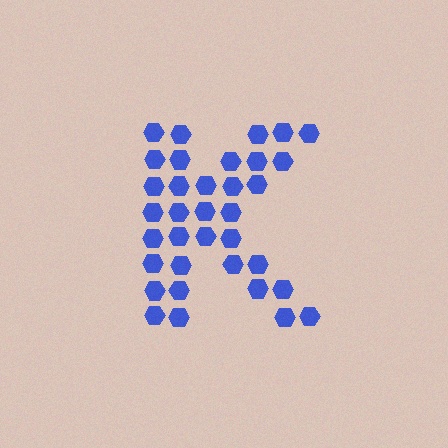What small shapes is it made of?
It is made of small hexagons.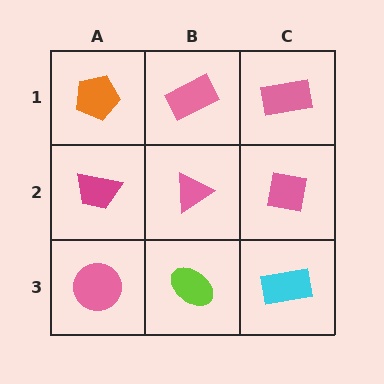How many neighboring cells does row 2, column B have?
4.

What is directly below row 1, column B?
A pink triangle.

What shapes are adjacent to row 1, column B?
A pink triangle (row 2, column B), an orange pentagon (row 1, column A), a pink rectangle (row 1, column C).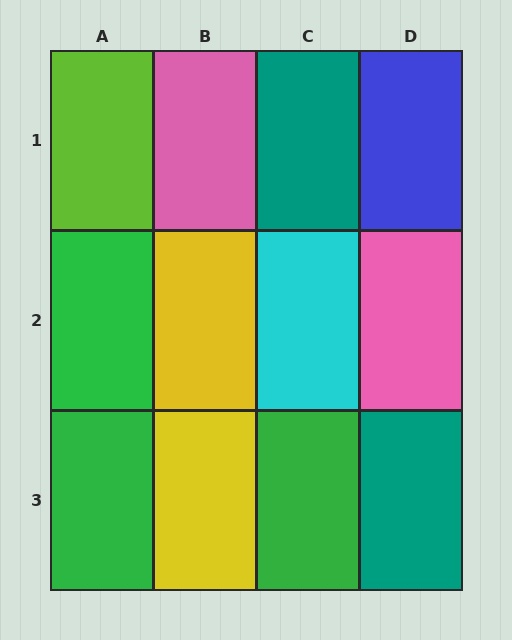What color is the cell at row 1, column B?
Pink.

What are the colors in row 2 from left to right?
Green, yellow, cyan, pink.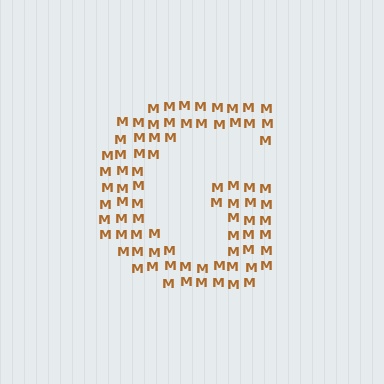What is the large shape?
The large shape is the letter G.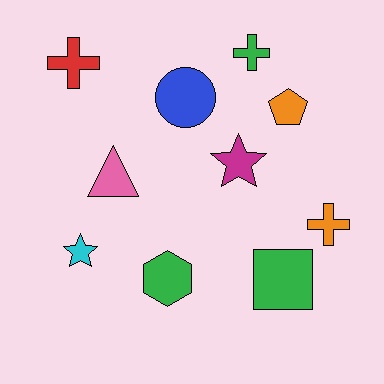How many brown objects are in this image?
There are no brown objects.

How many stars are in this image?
There are 2 stars.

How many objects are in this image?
There are 10 objects.